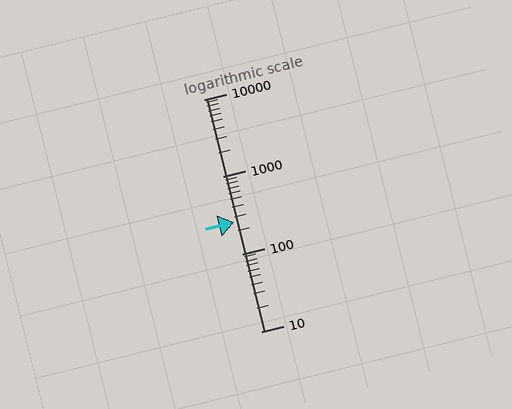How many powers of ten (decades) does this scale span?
The scale spans 3 decades, from 10 to 10000.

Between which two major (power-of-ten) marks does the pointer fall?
The pointer is between 100 and 1000.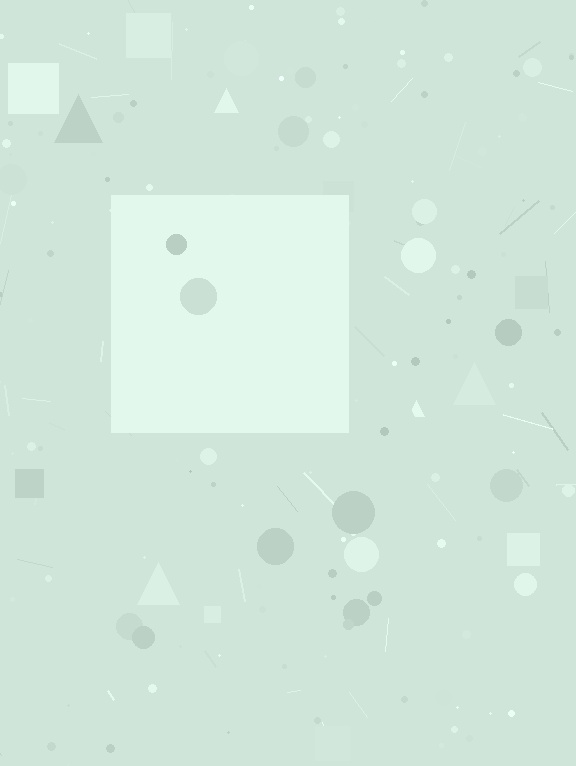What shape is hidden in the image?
A square is hidden in the image.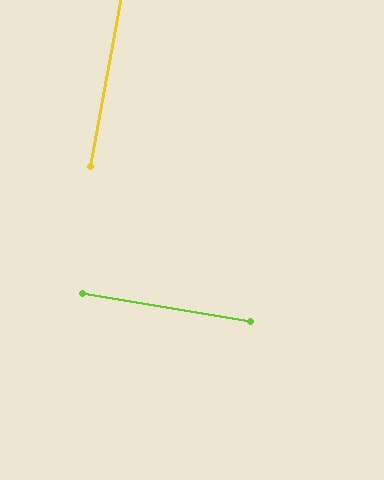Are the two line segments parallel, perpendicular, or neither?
Perpendicular — they meet at approximately 89°.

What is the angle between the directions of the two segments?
Approximately 89 degrees.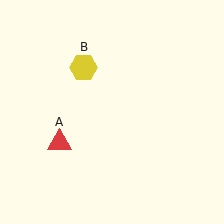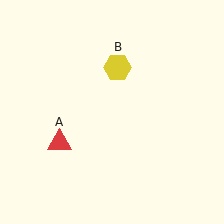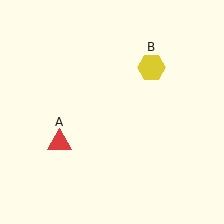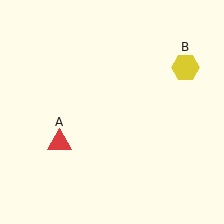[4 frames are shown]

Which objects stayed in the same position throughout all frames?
Red triangle (object A) remained stationary.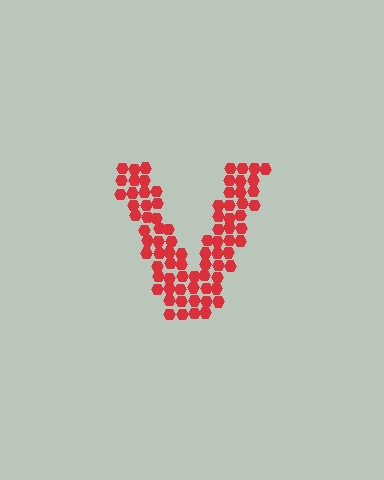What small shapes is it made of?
It is made of small hexagons.